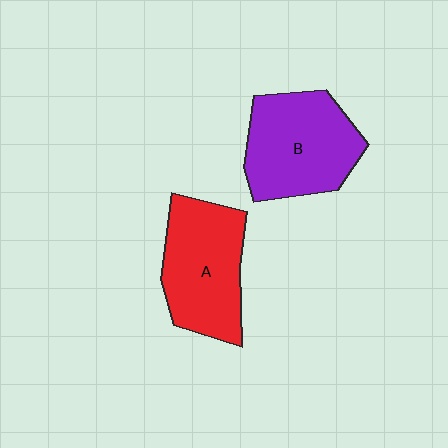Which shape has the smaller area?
Shape A (red).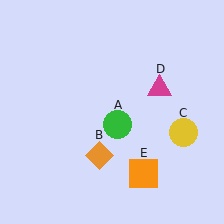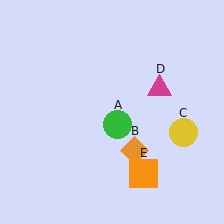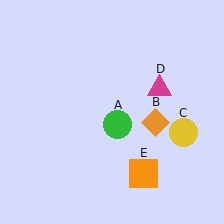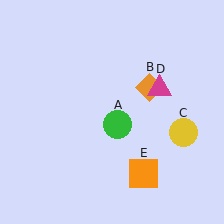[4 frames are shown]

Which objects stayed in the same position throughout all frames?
Green circle (object A) and yellow circle (object C) and magenta triangle (object D) and orange square (object E) remained stationary.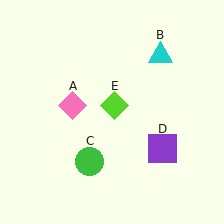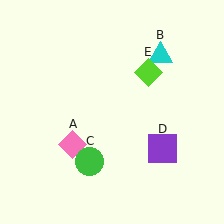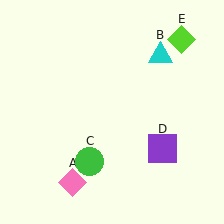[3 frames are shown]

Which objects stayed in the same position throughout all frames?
Cyan triangle (object B) and green circle (object C) and purple square (object D) remained stationary.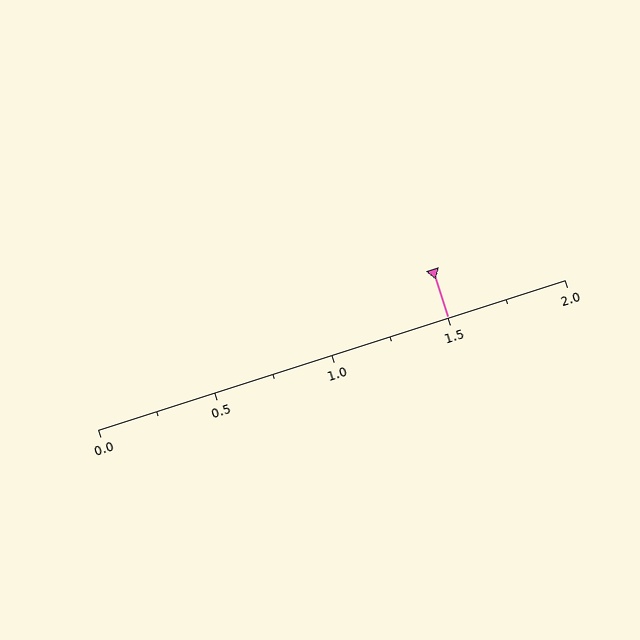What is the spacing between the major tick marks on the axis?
The major ticks are spaced 0.5 apart.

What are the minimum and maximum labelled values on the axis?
The axis runs from 0.0 to 2.0.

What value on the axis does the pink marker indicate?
The marker indicates approximately 1.5.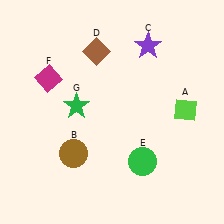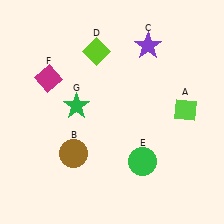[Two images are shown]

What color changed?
The diamond (D) changed from brown in Image 1 to lime in Image 2.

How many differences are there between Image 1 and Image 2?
There is 1 difference between the two images.